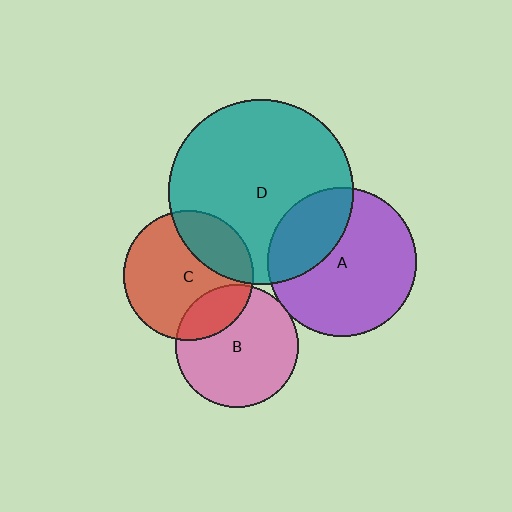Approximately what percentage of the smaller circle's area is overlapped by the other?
Approximately 30%.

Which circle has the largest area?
Circle D (teal).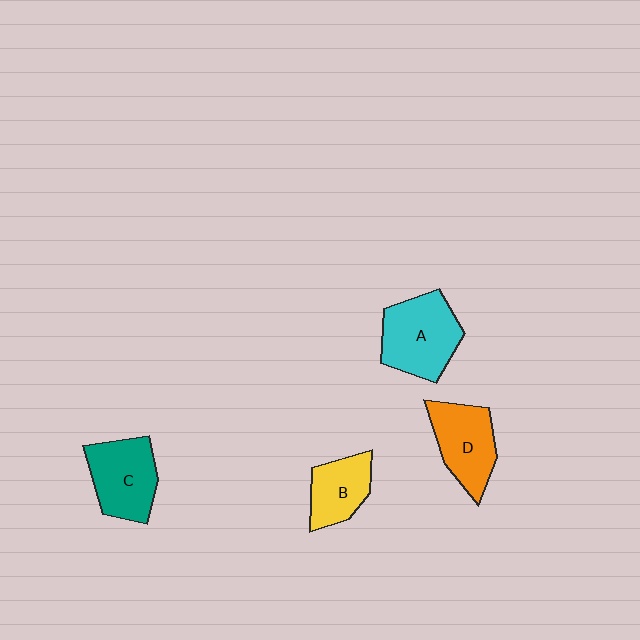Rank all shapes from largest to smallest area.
From largest to smallest: A (cyan), C (teal), D (orange), B (yellow).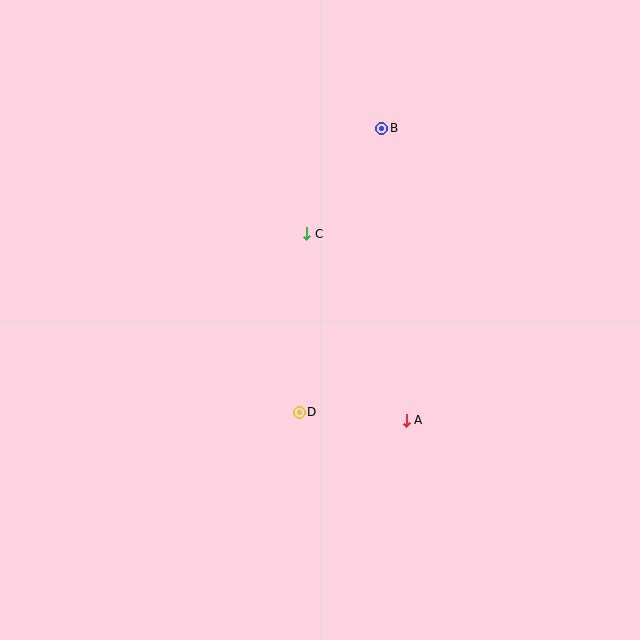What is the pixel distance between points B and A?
The distance between B and A is 293 pixels.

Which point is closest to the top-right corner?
Point B is closest to the top-right corner.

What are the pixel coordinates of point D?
Point D is at (299, 412).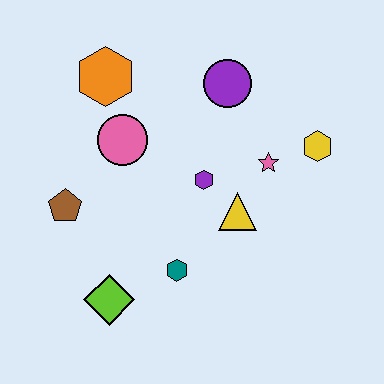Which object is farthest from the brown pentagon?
The yellow hexagon is farthest from the brown pentagon.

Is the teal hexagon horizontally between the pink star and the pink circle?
Yes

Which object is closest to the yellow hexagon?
The pink star is closest to the yellow hexagon.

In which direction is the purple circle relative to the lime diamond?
The purple circle is above the lime diamond.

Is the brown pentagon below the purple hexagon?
Yes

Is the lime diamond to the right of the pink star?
No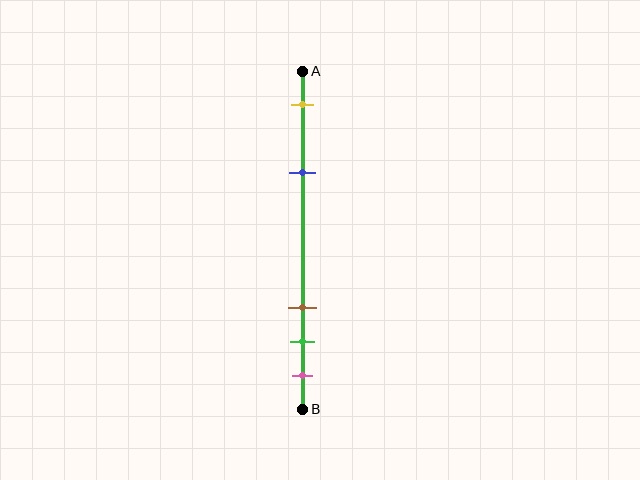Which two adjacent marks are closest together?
The green and pink marks are the closest adjacent pair.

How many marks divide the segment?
There are 5 marks dividing the segment.